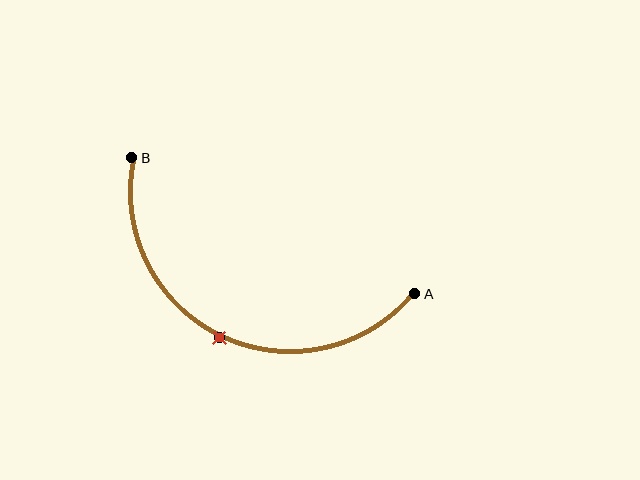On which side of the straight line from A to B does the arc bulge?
The arc bulges below the straight line connecting A and B.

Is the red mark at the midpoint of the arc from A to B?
Yes. The red mark lies on the arc at equal arc-length from both A and B — it is the arc midpoint.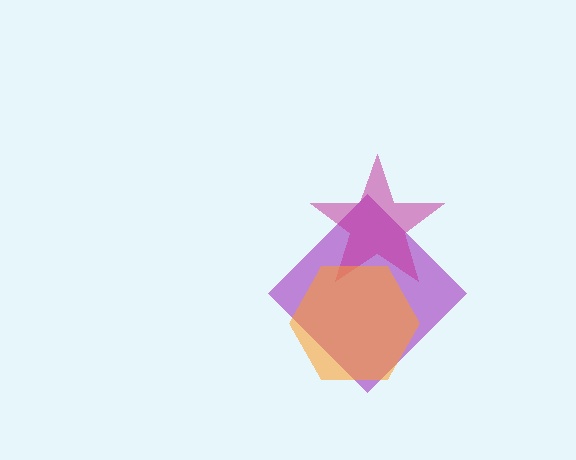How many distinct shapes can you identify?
There are 3 distinct shapes: a purple diamond, a magenta star, an orange hexagon.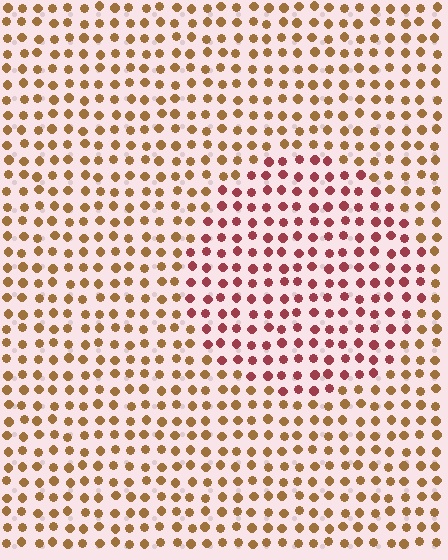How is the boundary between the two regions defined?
The boundary is defined purely by a slight shift in hue (about 42 degrees). Spacing, size, and orientation are identical on both sides.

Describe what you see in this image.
The image is filled with small brown elements in a uniform arrangement. A circle-shaped region is visible where the elements are tinted to a slightly different hue, forming a subtle color boundary.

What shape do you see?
I see a circle.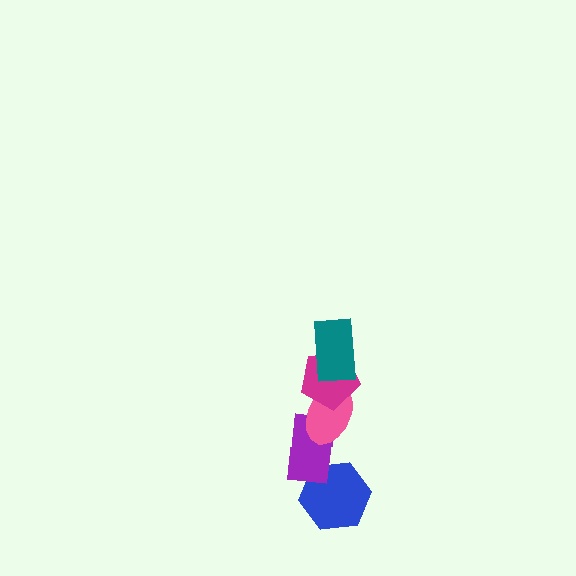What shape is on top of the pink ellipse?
The magenta pentagon is on top of the pink ellipse.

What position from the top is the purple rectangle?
The purple rectangle is 4th from the top.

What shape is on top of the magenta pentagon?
The teal rectangle is on top of the magenta pentagon.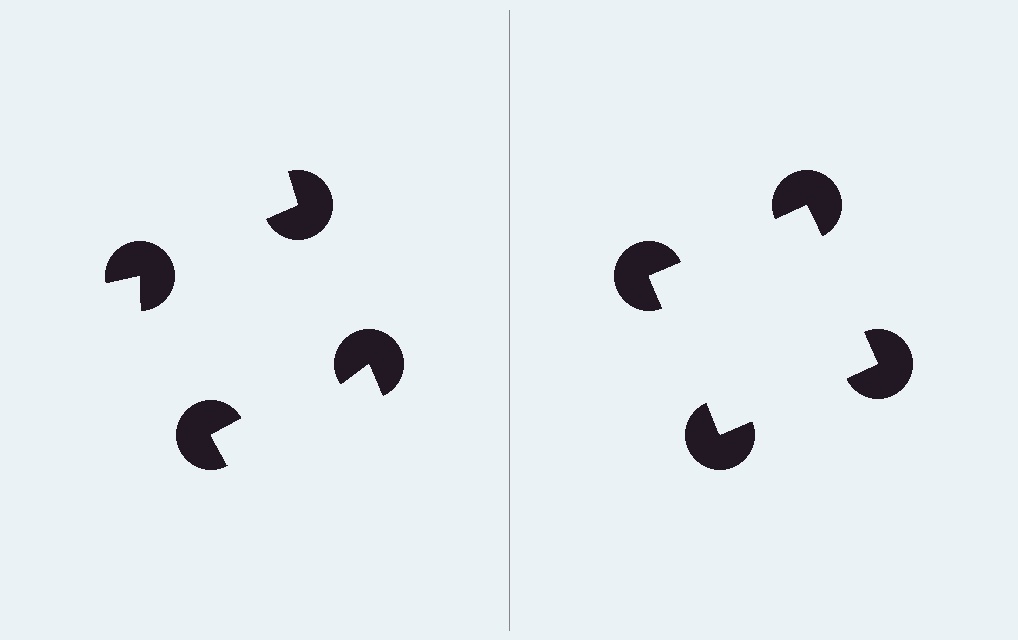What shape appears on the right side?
An illusory square.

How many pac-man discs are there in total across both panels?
8 — 4 on each side.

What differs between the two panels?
The pac-man discs are positioned identically on both sides; only the wedge orientations differ. On the right they align to a square; on the left they are misaligned.